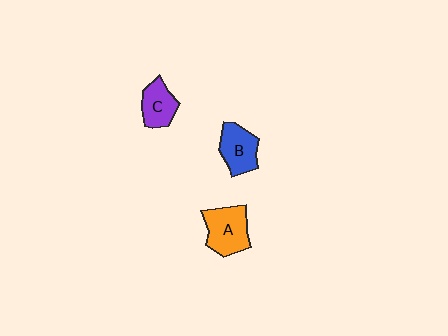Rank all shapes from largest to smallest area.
From largest to smallest: A (orange), B (blue), C (purple).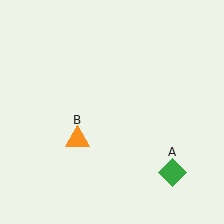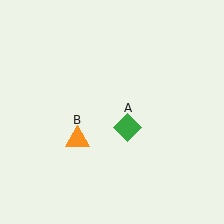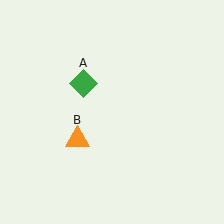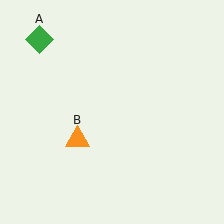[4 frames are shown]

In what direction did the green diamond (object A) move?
The green diamond (object A) moved up and to the left.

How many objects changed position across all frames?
1 object changed position: green diamond (object A).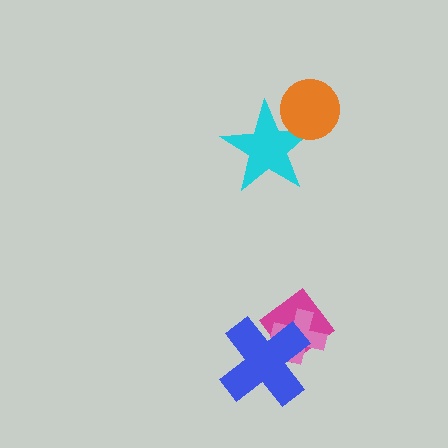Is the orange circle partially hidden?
No, no other shape covers it.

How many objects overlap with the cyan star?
1 object overlaps with the cyan star.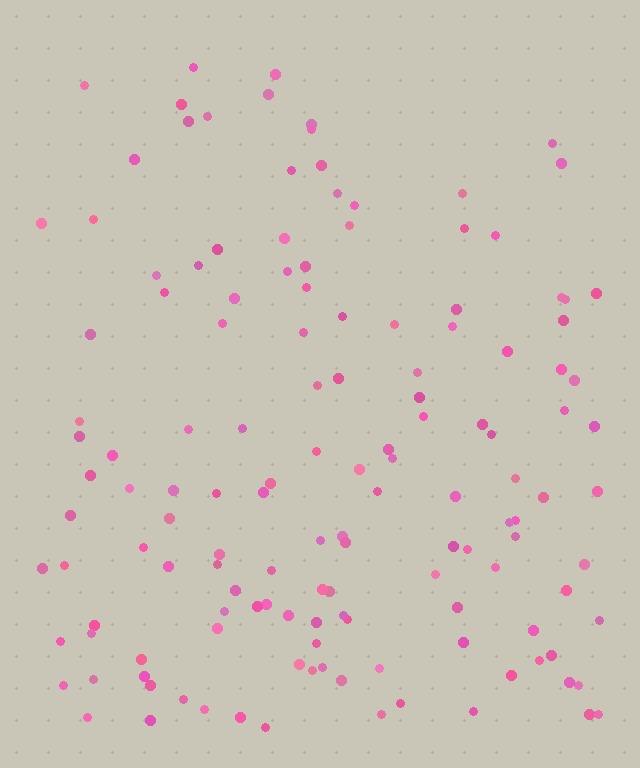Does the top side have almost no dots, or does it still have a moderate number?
Still a moderate number, just noticeably fewer than the bottom.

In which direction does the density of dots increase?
From top to bottom, with the bottom side densest.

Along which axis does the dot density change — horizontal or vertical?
Vertical.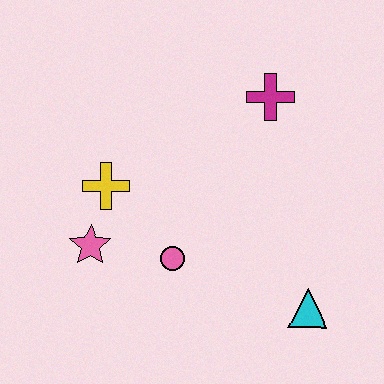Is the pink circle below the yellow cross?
Yes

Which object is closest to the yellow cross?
The pink star is closest to the yellow cross.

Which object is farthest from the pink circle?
The magenta cross is farthest from the pink circle.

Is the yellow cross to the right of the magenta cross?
No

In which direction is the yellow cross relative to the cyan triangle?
The yellow cross is to the left of the cyan triangle.